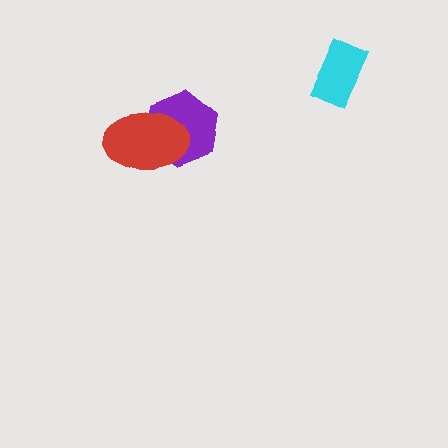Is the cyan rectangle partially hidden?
No, no other shape covers it.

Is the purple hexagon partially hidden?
Yes, it is partially covered by another shape.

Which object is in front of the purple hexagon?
The red ellipse is in front of the purple hexagon.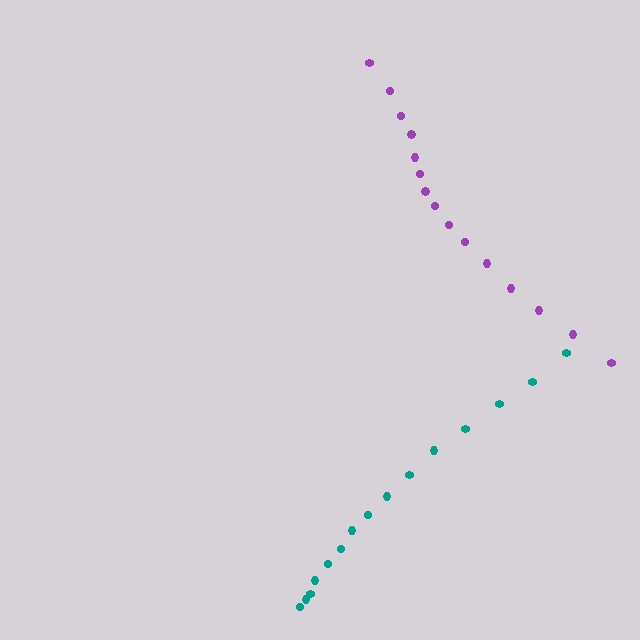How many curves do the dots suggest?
There are 2 distinct paths.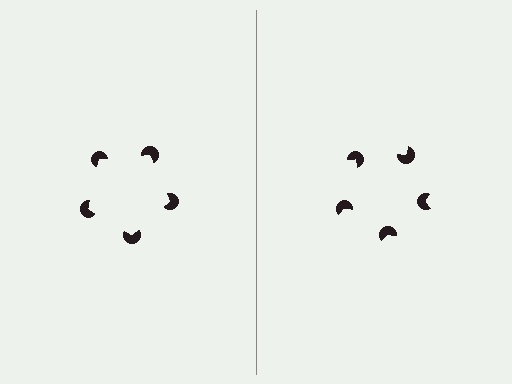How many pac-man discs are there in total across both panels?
10 — 5 on each side.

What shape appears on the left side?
An illusory pentagon.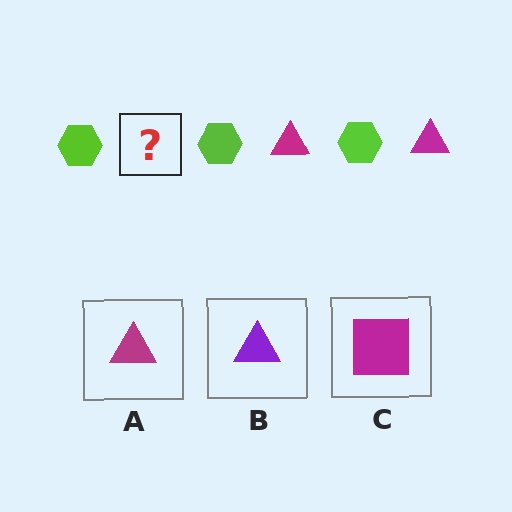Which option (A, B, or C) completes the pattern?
A.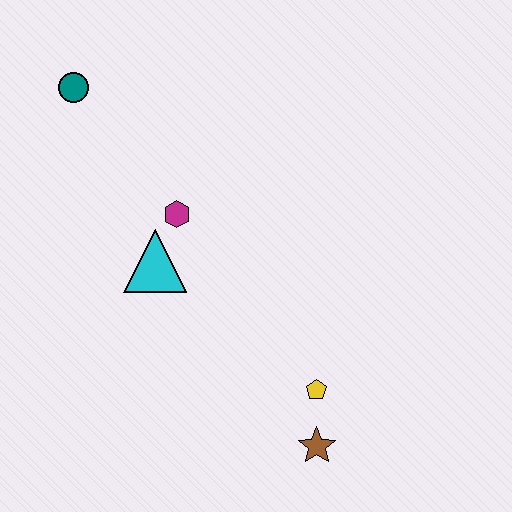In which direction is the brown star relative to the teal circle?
The brown star is below the teal circle.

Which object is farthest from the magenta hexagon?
The brown star is farthest from the magenta hexagon.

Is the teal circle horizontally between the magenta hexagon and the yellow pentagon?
No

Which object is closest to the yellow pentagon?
The brown star is closest to the yellow pentagon.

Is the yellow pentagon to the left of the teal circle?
No